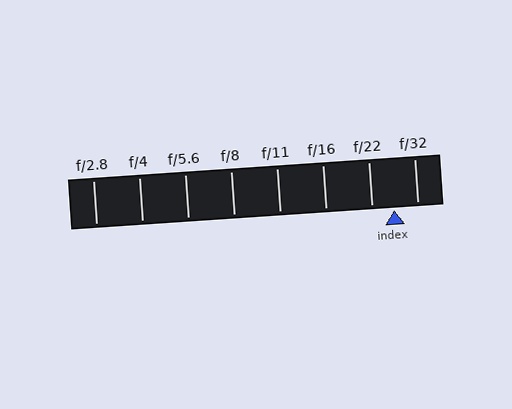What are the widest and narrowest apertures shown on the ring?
The widest aperture shown is f/2.8 and the narrowest is f/32.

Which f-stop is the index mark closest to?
The index mark is closest to f/22.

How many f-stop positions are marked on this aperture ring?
There are 8 f-stop positions marked.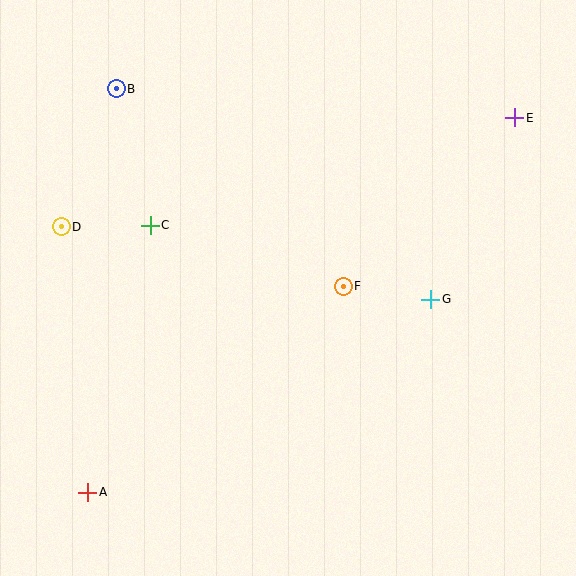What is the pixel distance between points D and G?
The distance between D and G is 376 pixels.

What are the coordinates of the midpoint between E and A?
The midpoint between E and A is at (301, 305).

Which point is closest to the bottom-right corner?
Point G is closest to the bottom-right corner.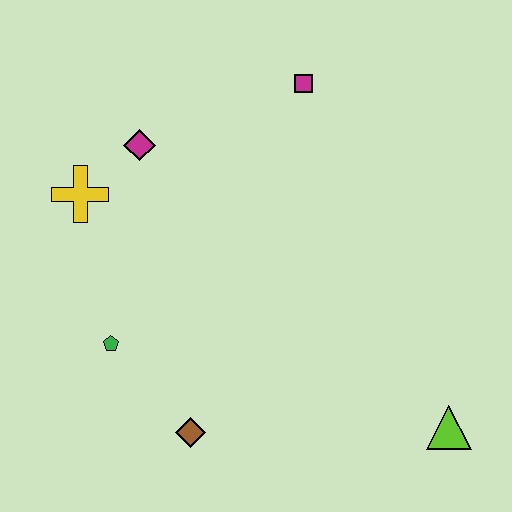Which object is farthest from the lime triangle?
The yellow cross is farthest from the lime triangle.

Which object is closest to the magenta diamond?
The yellow cross is closest to the magenta diamond.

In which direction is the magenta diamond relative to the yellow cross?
The magenta diamond is to the right of the yellow cross.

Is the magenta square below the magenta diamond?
No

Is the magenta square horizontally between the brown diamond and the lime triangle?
Yes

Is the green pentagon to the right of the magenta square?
No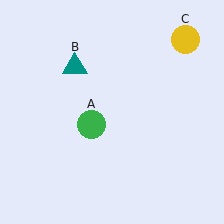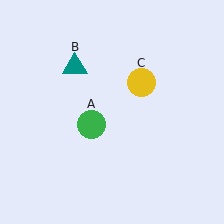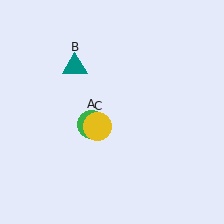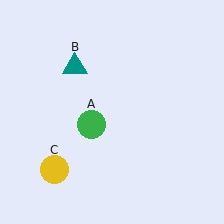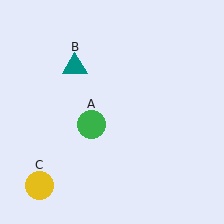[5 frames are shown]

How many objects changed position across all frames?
1 object changed position: yellow circle (object C).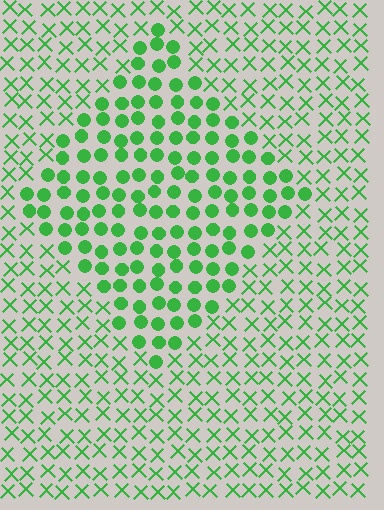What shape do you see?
I see a diamond.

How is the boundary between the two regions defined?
The boundary is defined by a change in element shape: circles inside vs. X marks outside. All elements share the same color and spacing.